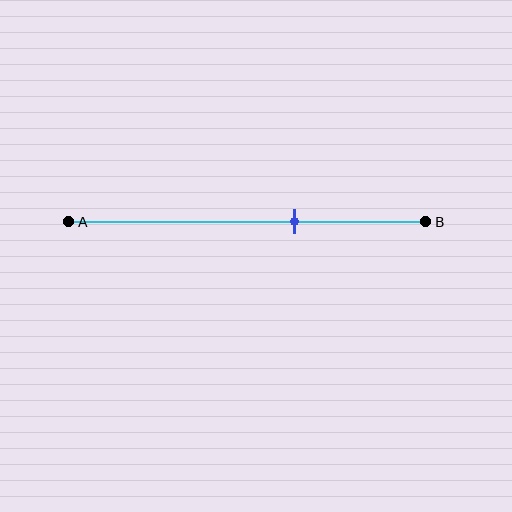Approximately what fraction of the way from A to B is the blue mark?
The blue mark is approximately 65% of the way from A to B.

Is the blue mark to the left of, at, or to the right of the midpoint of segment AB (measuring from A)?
The blue mark is to the right of the midpoint of segment AB.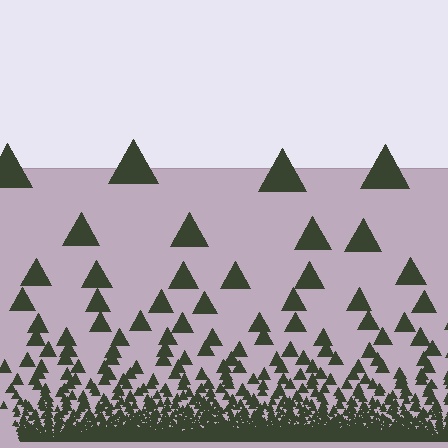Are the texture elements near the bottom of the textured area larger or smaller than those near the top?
Smaller. The gradient is inverted — elements near the bottom are smaller and denser.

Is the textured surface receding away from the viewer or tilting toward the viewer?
The surface appears to tilt toward the viewer. Texture elements get larger and sparser toward the top.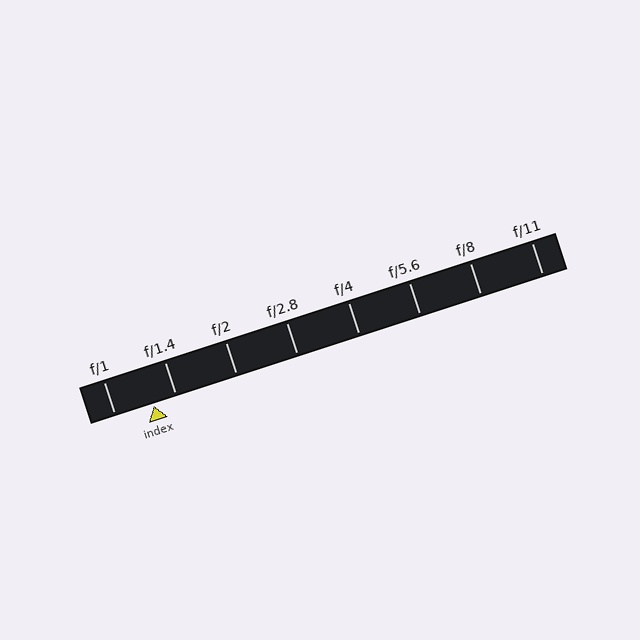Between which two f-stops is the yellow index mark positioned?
The index mark is between f/1 and f/1.4.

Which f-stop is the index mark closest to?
The index mark is closest to f/1.4.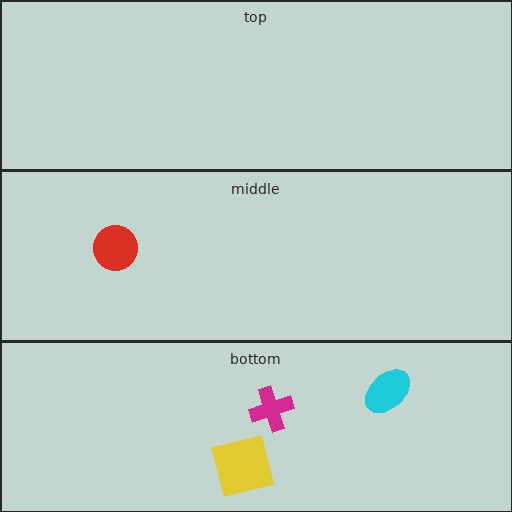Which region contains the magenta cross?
The bottom region.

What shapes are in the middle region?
The red circle.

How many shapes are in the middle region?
1.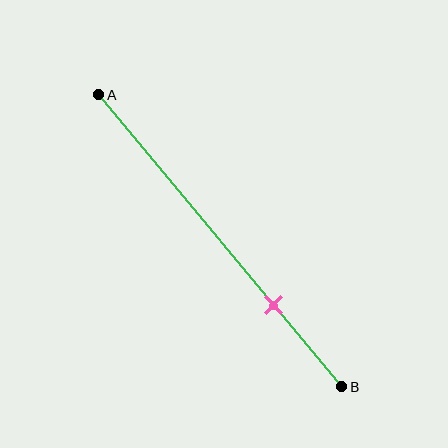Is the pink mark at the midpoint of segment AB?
No, the mark is at about 70% from A, not at the 50% midpoint.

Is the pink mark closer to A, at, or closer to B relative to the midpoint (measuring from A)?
The pink mark is closer to point B than the midpoint of segment AB.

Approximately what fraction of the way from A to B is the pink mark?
The pink mark is approximately 70% of the way from A to B.